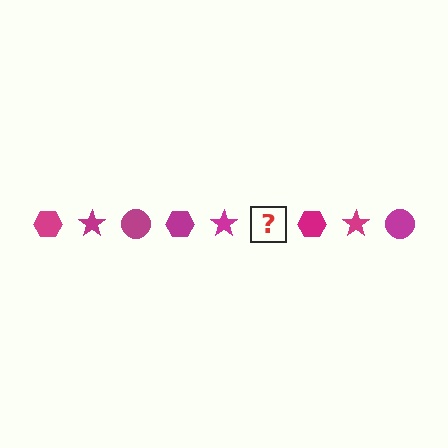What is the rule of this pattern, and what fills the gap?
The rule is that the pattern cycles through hexagon, star, circle shapes in magenta. The gap should be filled with a magenta circle.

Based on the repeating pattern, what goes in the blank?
The blank should be a magenta circle.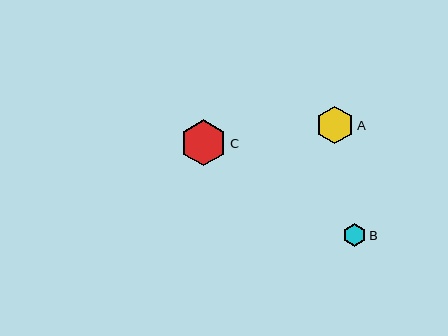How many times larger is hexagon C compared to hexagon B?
Hexagon C is approximately 2.0 times the size of hexagon B.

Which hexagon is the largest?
Hexagon C is the largest with a size of approximately 46 pixels.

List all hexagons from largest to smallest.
From largest to smallest: C, A, B.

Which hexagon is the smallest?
Hexagon B is the smallest with a size of approximately 24 pixels.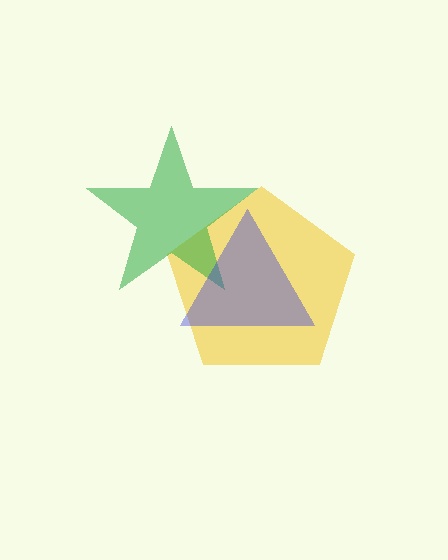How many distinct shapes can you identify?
There are 3 distinct shapes: a yellow pentagon, a green star, a blue triangle.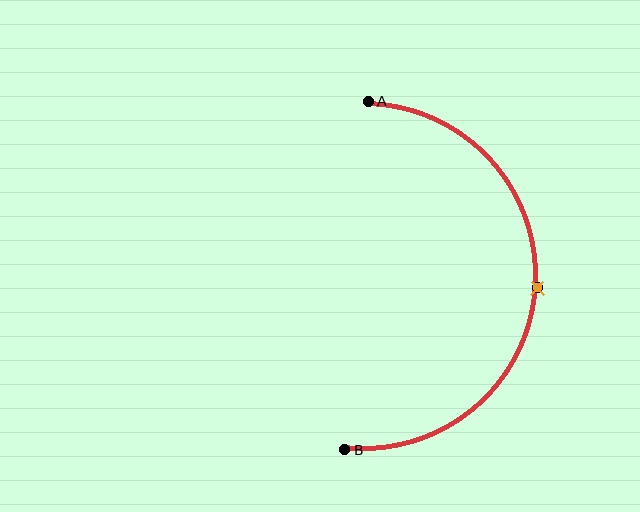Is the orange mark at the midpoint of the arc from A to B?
Yes. The orange mark lies on the arc at equal arc-length from both A and B — it is the arc midpoint.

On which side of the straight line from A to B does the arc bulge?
The arc bulges to the right of the straight line connecting A and B.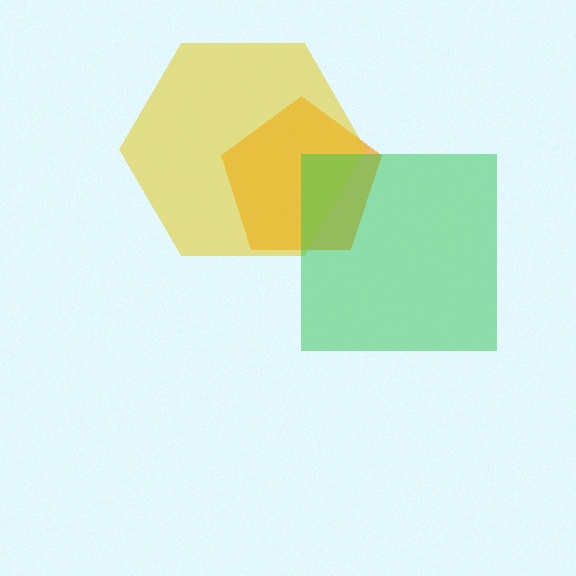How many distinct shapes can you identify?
There are 3 distinct shapes: an orange pentagon, a yellow hexagon, a green square.